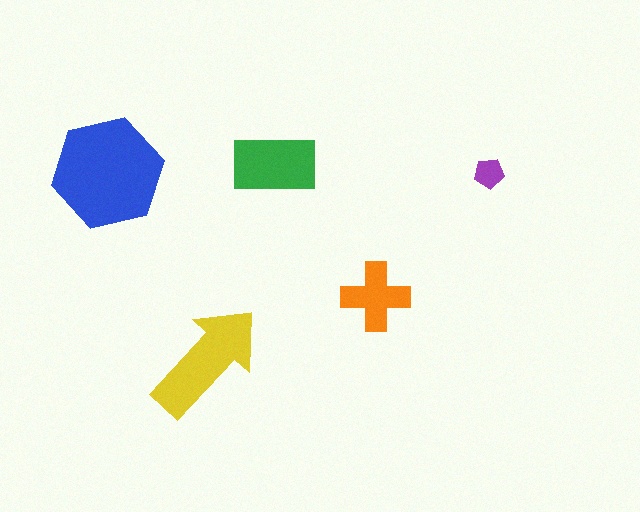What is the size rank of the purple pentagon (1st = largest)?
5th.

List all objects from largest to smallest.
The blue hexagon, the yellow arrow, the green rectangle, the orange cross, the purple pentagon.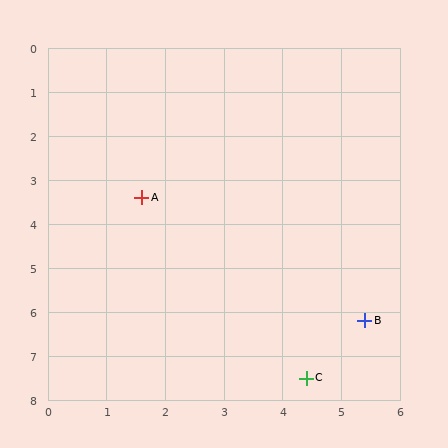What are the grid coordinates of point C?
Point C is at approximately (4.4, 7.5).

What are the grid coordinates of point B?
Point B is at approximately (5.4, 6.2).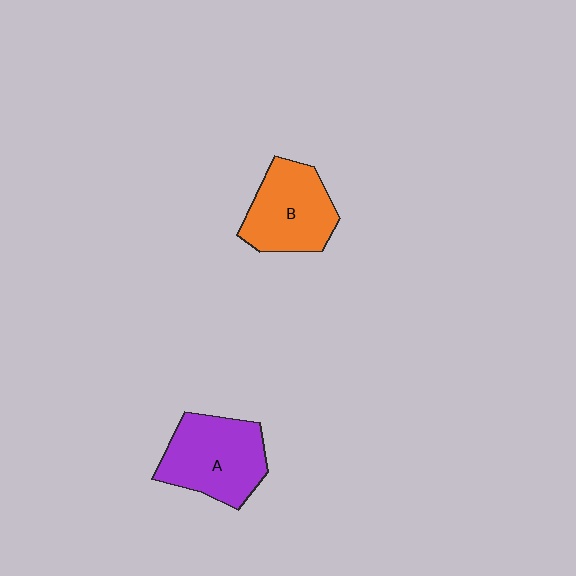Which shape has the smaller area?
Shape B (orange).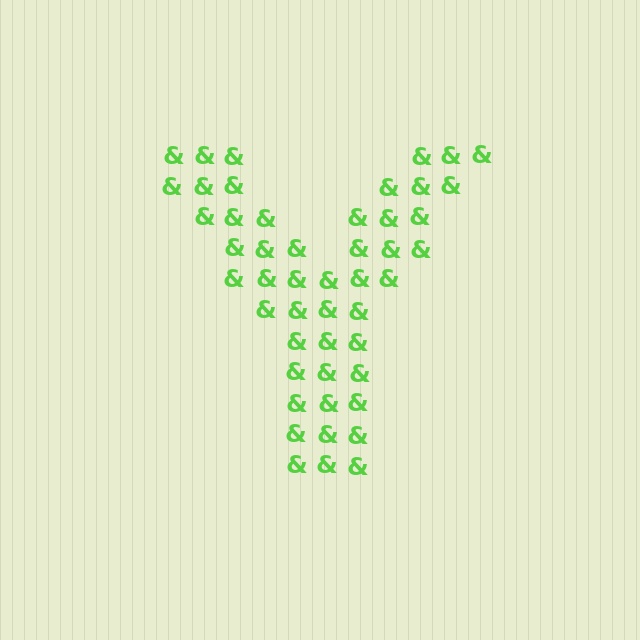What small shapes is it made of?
It is made of small ampersands.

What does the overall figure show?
The overall figure shows the letter Y.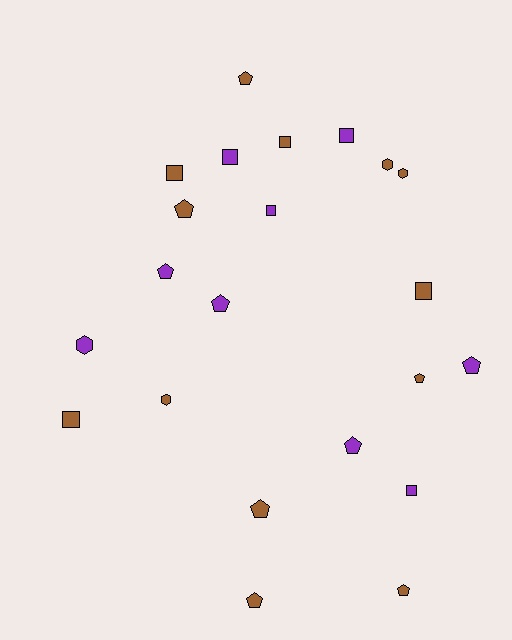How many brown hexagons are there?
There are 3 brown hexagons.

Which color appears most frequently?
Brown, with 13 objects.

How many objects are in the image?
There are 22 objects.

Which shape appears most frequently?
Pentagon, with 10 objects.